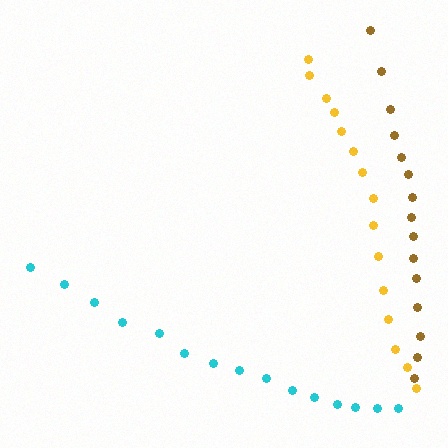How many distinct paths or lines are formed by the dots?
There are 3 distinct paths.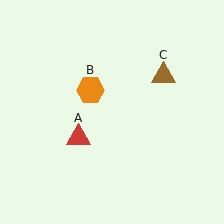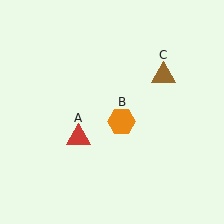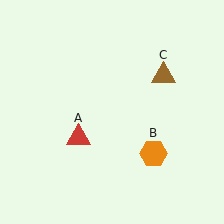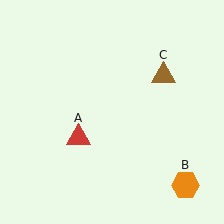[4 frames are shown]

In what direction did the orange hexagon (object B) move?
The orange hexagon (object B) moved down and to the right.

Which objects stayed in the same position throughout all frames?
Red triangle (object A) and brown triangle (object C) remained stationary.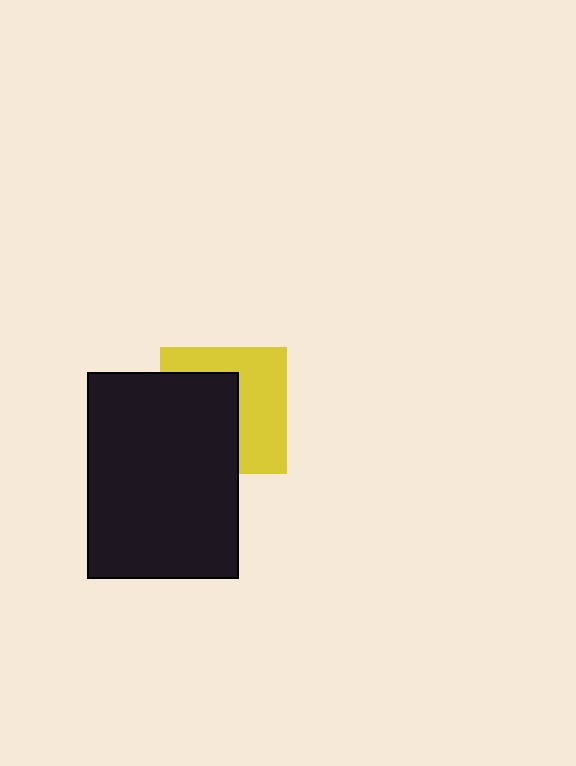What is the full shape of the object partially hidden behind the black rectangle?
The partially hidden object is a yellow square.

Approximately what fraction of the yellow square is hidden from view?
Roughly 51% of the yellow square is hidden behind the black rectangle.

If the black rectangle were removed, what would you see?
You would see the complete yellow square.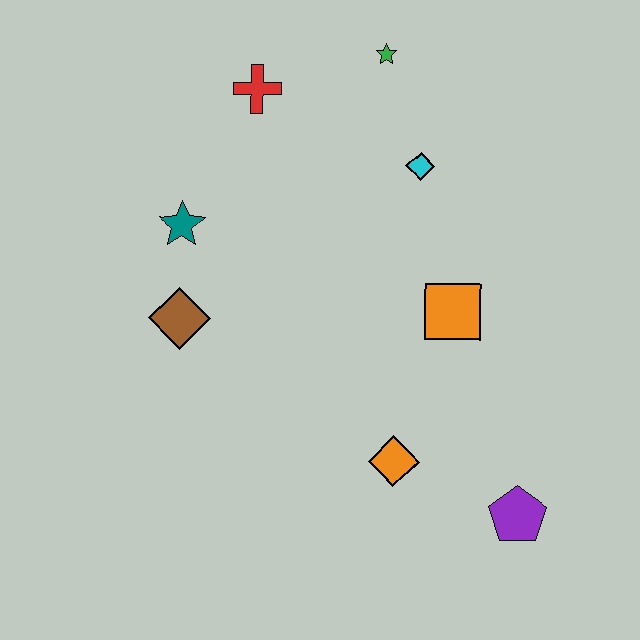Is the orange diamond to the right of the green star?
Yes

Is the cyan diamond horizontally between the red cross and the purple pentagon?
Yes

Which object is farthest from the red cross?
The purple pentagon is farthest from the red cross.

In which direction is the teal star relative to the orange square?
The teal star is to the left of the orange square.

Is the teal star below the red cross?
Yes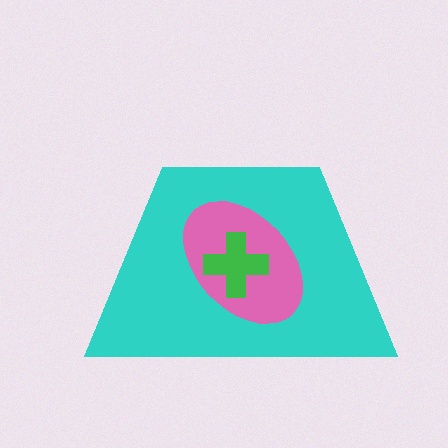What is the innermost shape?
The green cross.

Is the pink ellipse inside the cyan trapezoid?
Yes.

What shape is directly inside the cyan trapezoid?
The pink ellipse.